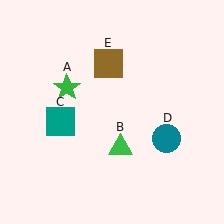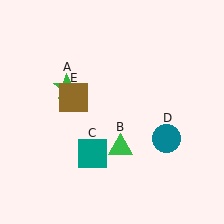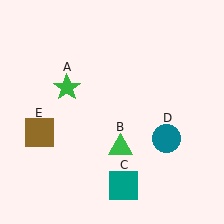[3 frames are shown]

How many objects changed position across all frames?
2 objects changed position: teal square (object C), brown square (object E).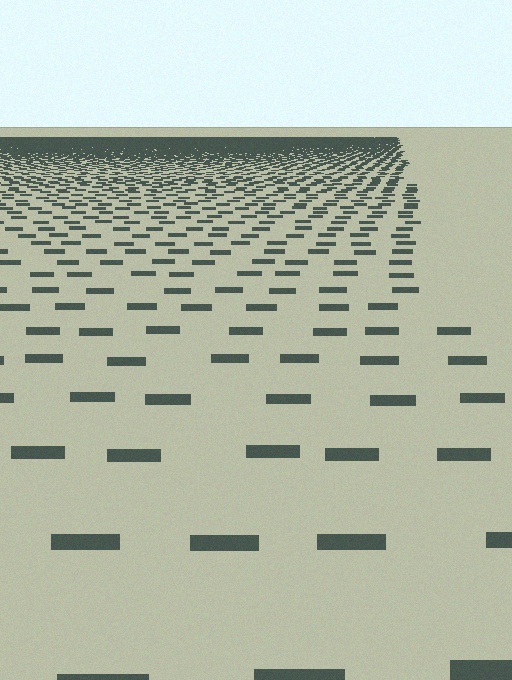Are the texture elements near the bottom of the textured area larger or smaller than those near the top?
Larger. Near the bottom, elements are closer to the viewer and appear at a bigger on-screen size.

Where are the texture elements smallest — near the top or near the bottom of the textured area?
Near the top.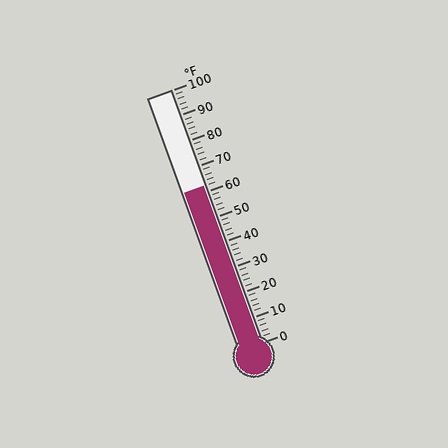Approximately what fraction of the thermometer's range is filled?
The thermometer is filled to approximately 60% of its range.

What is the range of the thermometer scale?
The thermometer scale ranges from 0°F to 100°F.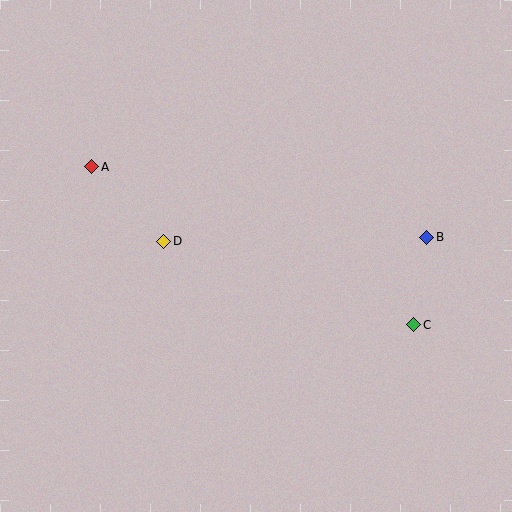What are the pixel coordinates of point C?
Point C is at (414, 325).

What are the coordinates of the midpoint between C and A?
The midpoint between C and A is at (253, 246).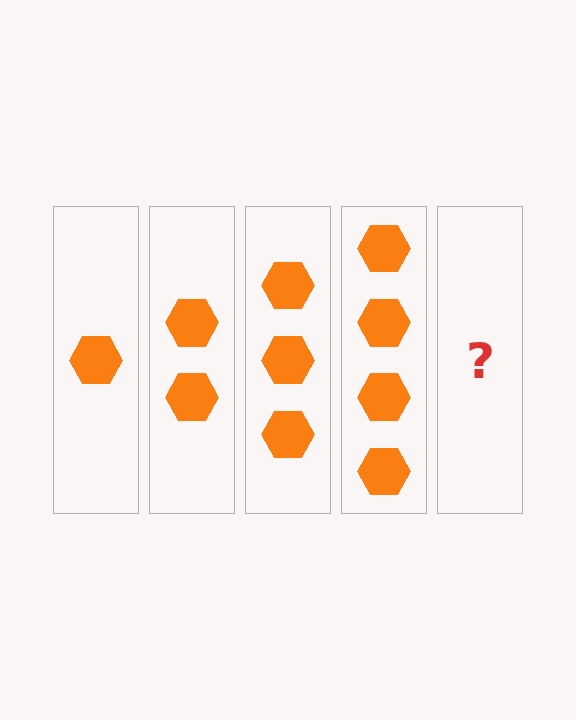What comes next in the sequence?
The next element should be 5 hexagons.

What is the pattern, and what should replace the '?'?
The pattern is that each step adds one more hexagon. The '?' should be 5 hexagons.